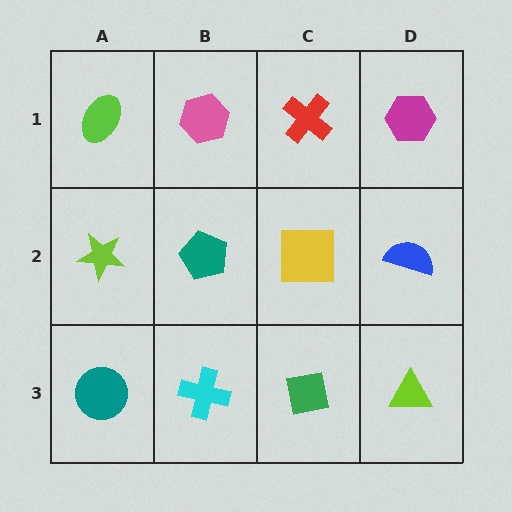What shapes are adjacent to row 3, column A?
A lime star (row 2, column A), a cyan cross (row 3, column B).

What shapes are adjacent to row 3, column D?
A blue semicircle (row 2, column D), a green square (row 3, column C).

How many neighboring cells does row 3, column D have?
2.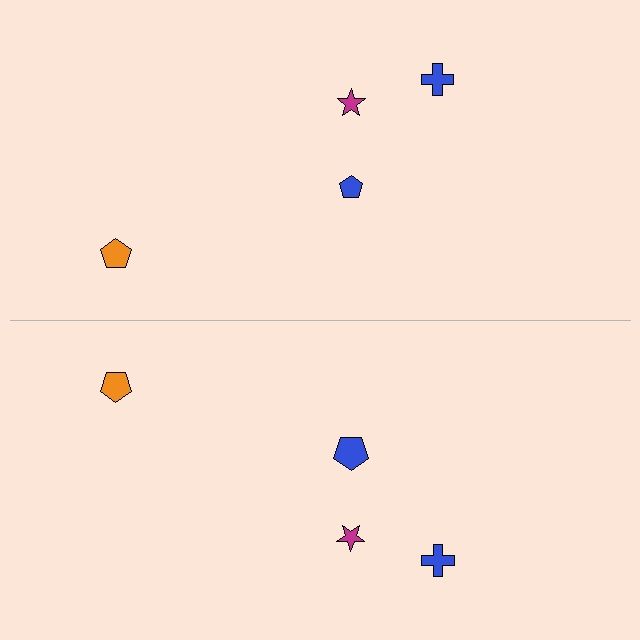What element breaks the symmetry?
The blue pentagon on the bottom side has a different size than its mirror counterpart.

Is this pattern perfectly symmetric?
No, the pattern is not perfectly symmetric. The blue pentagon on the bottom side has a different size than its mirror counterpart.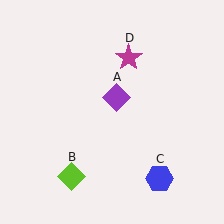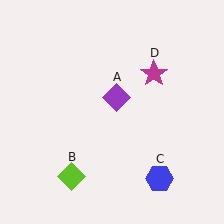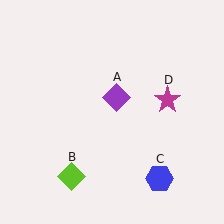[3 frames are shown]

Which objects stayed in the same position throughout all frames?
Purple diamond (object A) and lime diamond (object B) and blue hexagon (object C) remained stationary.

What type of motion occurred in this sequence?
The magenta star (object D) rotated clockwise around the center of the scene.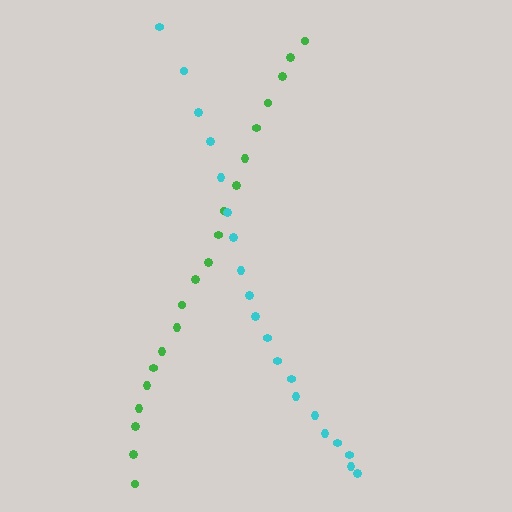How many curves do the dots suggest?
There are 2 distinct paths.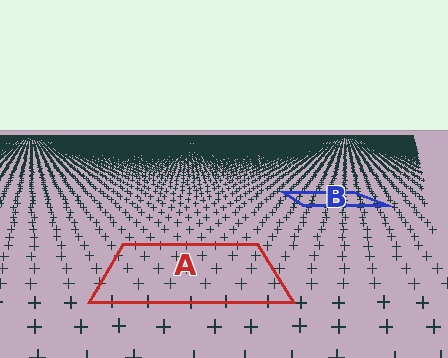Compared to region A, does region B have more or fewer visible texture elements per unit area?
Region B has more texture elements per unit area — they are packed more densely because it is farther away.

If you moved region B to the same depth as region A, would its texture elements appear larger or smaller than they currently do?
They would appear larger. At a closer depth, the same texture elements are projected at a bigger on-screen size.